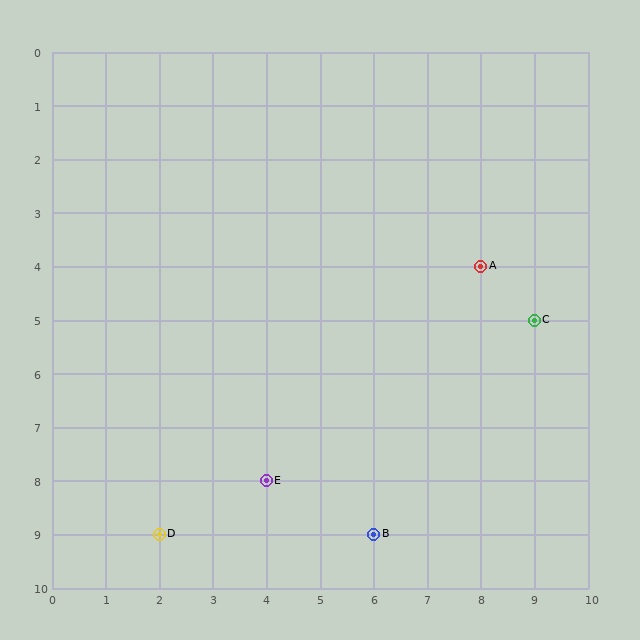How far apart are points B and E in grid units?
Points B and E are 2 columns and 1 row apart (about 2.2 grid units diagonally).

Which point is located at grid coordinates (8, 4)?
Point A is at (8, 4).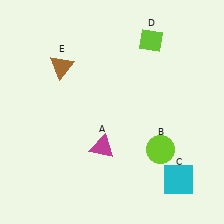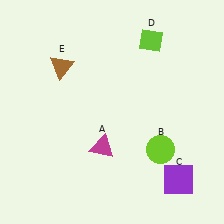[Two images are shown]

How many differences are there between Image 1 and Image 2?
There is 1 difference between the two images.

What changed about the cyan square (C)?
In Image 1, C is cyan. In Image 2, it changed to purple.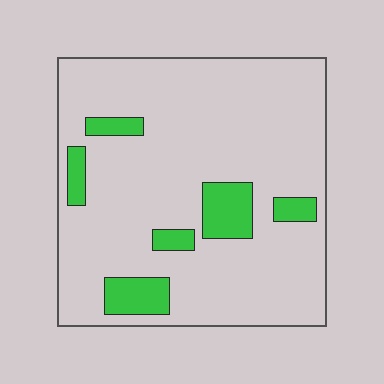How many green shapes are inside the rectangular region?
6.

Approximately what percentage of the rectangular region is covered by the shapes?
Approximately 15%.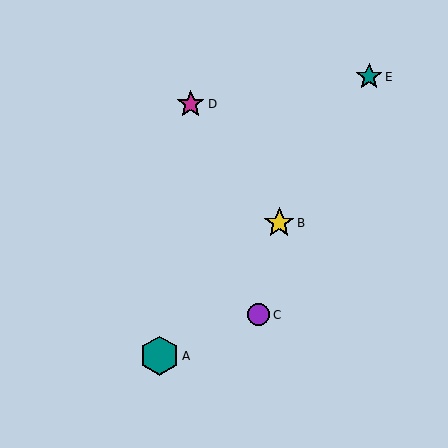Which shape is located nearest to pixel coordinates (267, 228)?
The yellow star (labeled B) at (279, 223) is nearest to that location.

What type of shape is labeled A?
Shape A is a teal hexagon.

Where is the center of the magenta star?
The center of the magenta star is at (191, 104).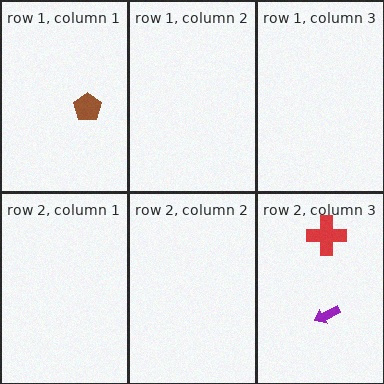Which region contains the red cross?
The row 2, column 3 region.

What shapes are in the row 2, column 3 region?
The red cross, the purple arrow.